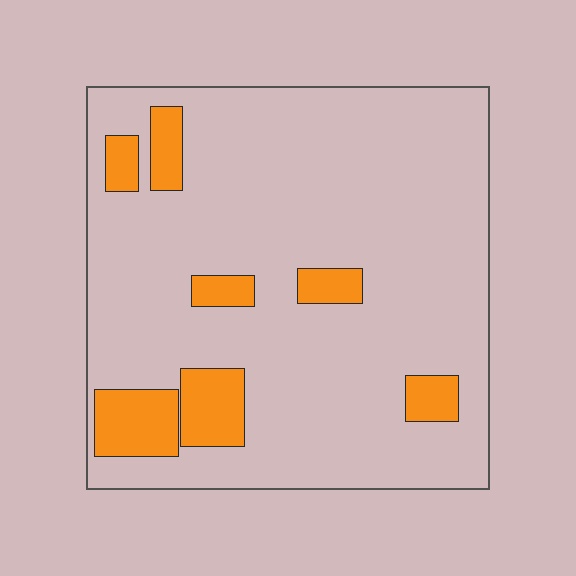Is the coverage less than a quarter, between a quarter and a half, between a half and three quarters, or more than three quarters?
Less than a quarter.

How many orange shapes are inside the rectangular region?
7.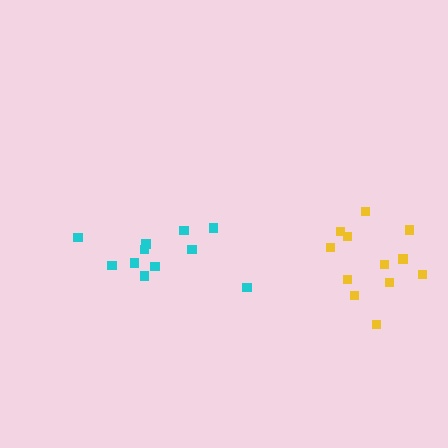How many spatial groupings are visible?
There are 2 spatial groupings.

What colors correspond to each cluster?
The clusters are colored: yellow, cyan.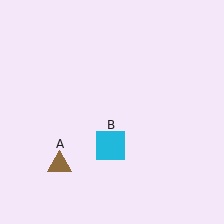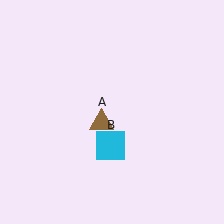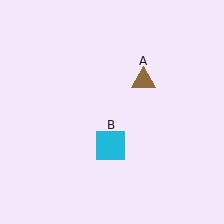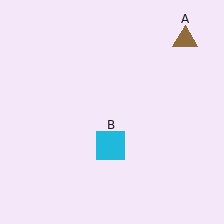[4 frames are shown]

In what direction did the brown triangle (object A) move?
The brown triangle (object A) moved up and to the right.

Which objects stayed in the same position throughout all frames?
Cyan square (object B) remained stationary.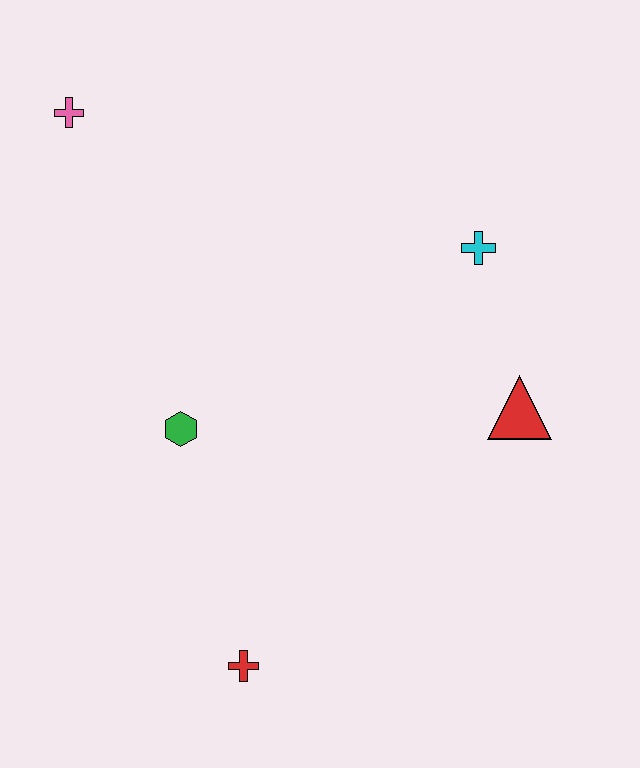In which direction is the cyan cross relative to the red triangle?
The cyan cross is above the red triangle.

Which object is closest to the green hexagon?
The red cross is closest to the green hexagon.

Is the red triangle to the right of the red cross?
Yes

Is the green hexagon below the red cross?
No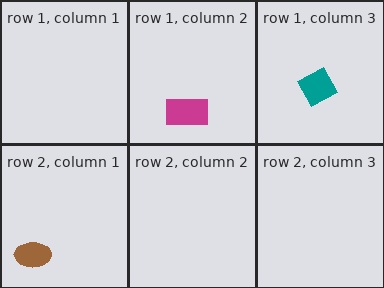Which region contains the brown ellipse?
The row 2, column 1 region.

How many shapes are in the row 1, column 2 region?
1.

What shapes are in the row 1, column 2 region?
The magenta rectangle.